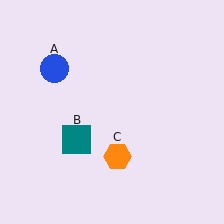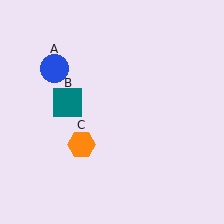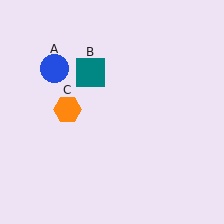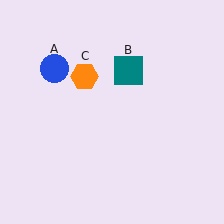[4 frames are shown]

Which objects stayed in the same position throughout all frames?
Blue circle (object A) remained stationary.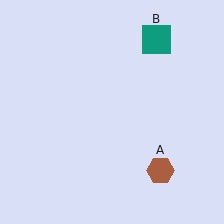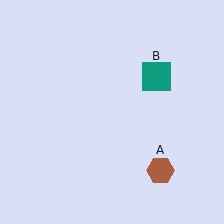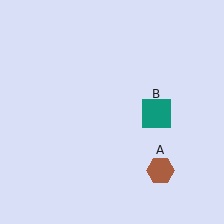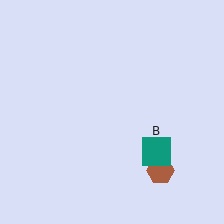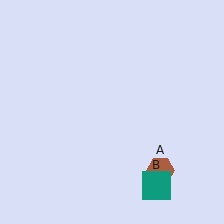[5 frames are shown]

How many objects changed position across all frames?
1 object changed position: teal square (object B).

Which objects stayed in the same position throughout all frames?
Brown hexagon (object A) remained stationary.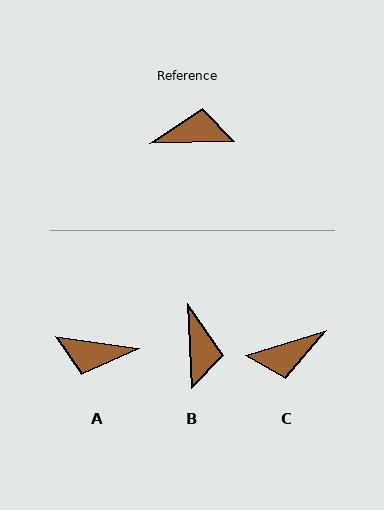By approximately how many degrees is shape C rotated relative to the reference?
Approximately 164 degrees clockwise.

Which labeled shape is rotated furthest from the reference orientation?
A, about 171 degrees away.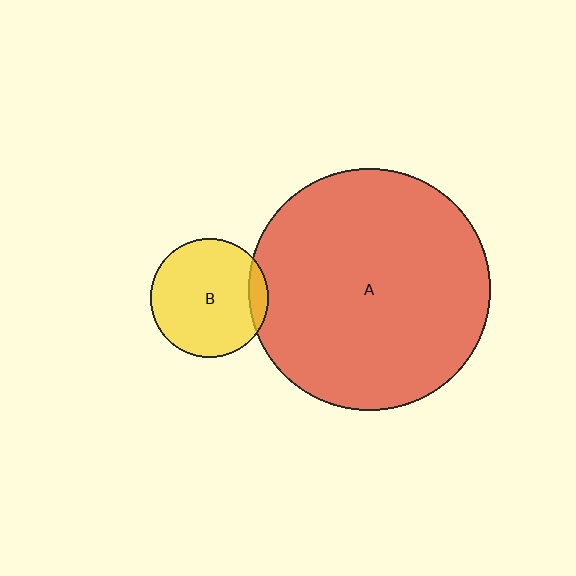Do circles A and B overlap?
Yes.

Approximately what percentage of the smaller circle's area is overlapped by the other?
Approximately 10%.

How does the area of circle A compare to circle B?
Approximately 4.2 times.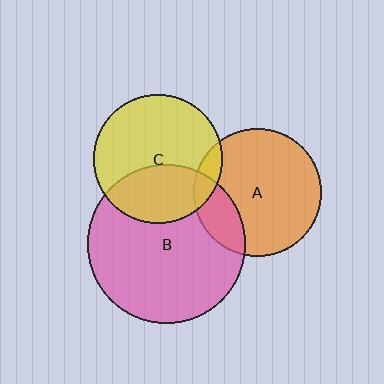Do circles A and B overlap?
Yes.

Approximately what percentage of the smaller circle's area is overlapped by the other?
Approximately 20%.